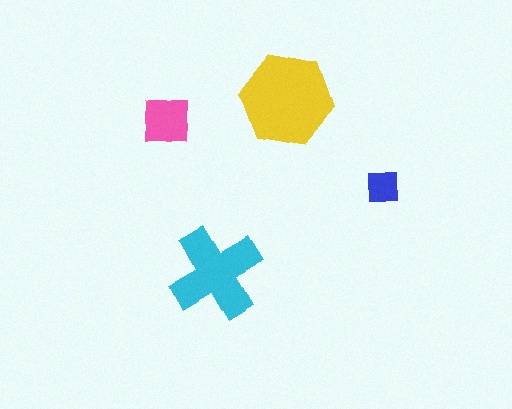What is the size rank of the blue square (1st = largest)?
4th.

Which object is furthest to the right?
The blue square is rightmost.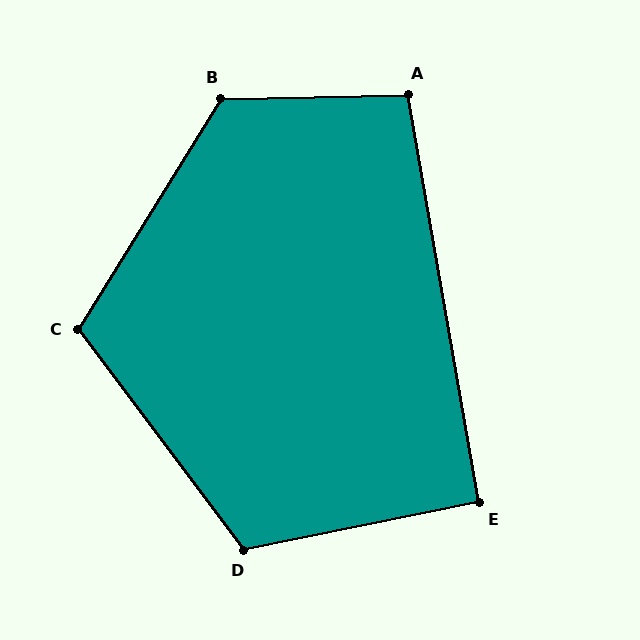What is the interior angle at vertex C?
Approximately 111 degrees (obtuse).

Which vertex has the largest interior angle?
B, at approximately 123 degrees.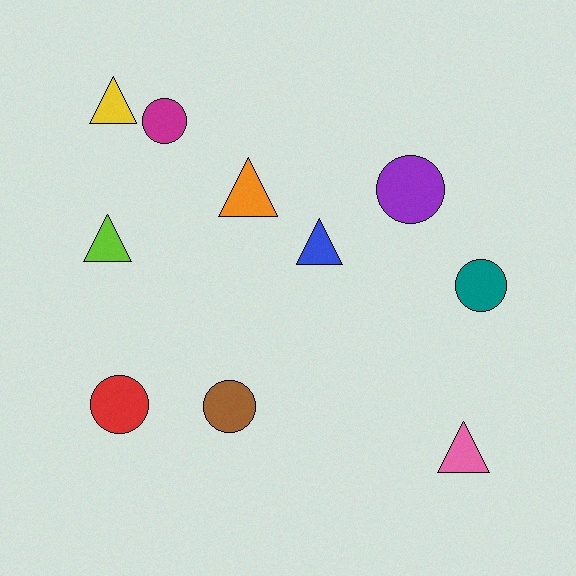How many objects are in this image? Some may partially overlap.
There are 10 objects.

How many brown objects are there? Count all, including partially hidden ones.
There is 1 brown object.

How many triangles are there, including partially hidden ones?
There are 5 triangles.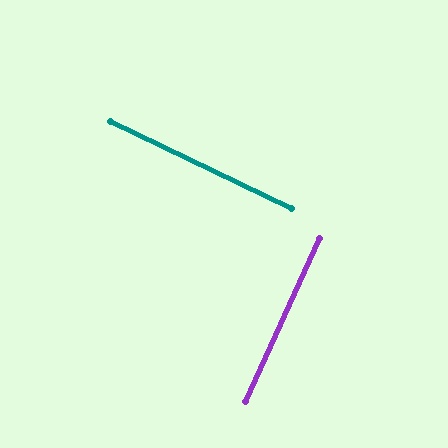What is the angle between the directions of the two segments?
Approximately 89 degrees.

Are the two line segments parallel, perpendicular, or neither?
Perpendicular — they meet at approximately 89°.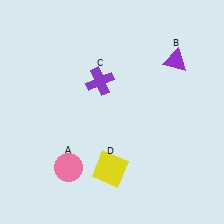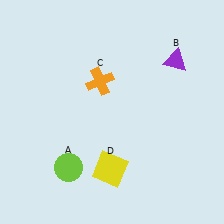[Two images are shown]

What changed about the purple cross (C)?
In Image 1, C is purple. In Image 2, it changed to orange.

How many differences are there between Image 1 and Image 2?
There are 2 differences between the two images.